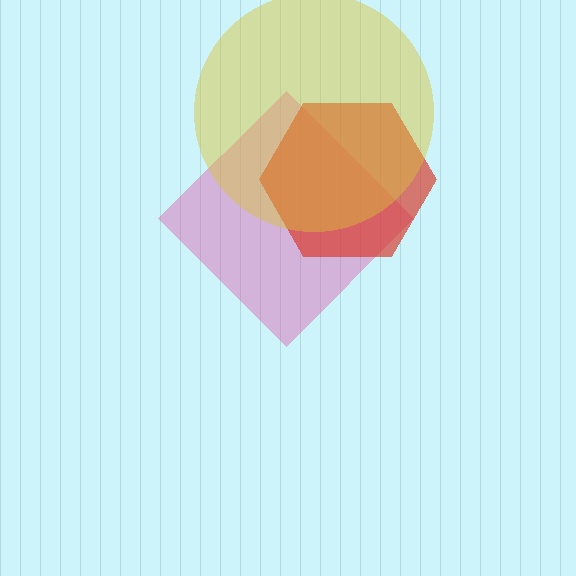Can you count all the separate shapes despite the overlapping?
Yes, there are 3 separate shapes.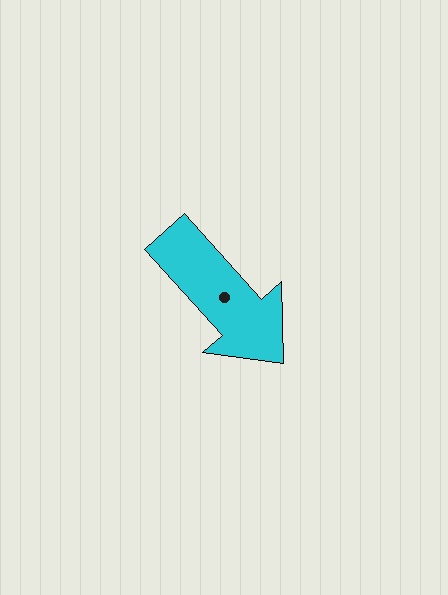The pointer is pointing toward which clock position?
Roughly 5 o'clock.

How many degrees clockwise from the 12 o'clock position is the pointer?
Approximately 138 degrees.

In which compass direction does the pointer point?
Southeast.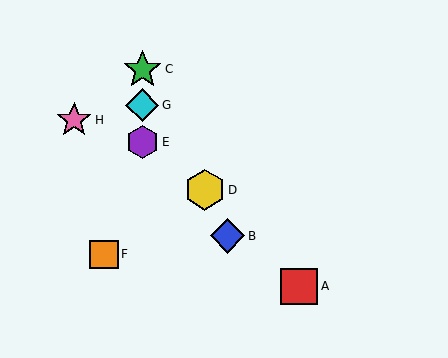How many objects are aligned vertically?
3 objects (C, E, G) are aligned vertically.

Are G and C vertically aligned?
Yes, both are at x≈142.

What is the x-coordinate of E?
Object E is at x≈142.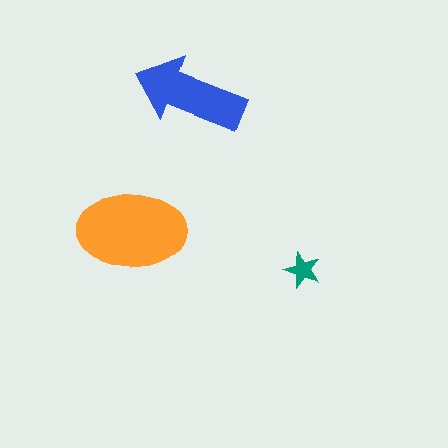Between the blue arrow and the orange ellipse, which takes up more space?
The orange ellipse.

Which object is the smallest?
The teal star.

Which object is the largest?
The orange ellipse.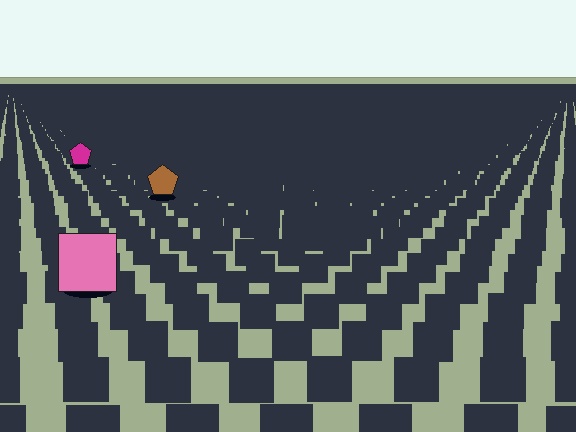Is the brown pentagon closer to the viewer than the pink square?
No. The pink square is closer — you can tell from the texture gradient: the ground texture is coarser near it.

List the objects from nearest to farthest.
From nearest to farthest: the pink square, the brown pentagon, the magenta pentagon.